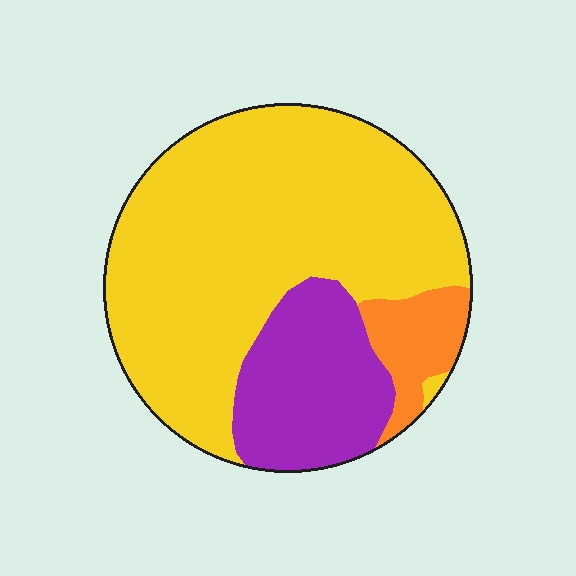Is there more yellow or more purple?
Yellow.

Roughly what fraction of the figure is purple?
Purple covers 22% of the figure.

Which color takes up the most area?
Yellow, at roughly 70%.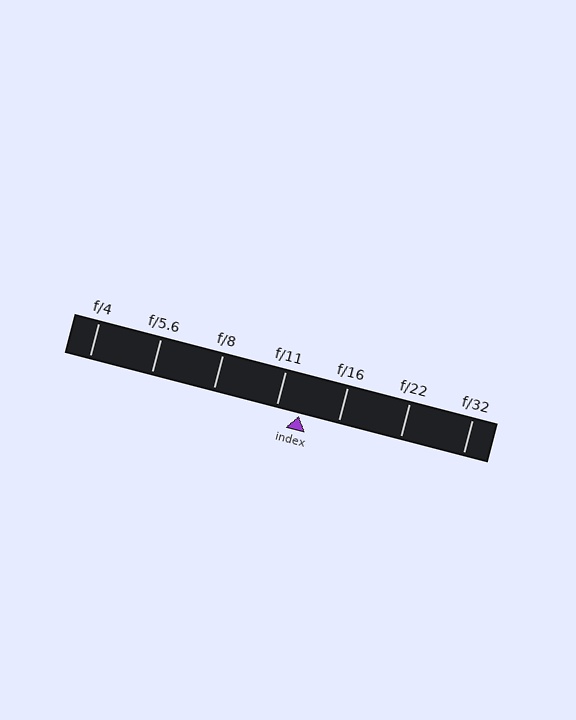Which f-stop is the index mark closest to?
The index mark is closest to f/11.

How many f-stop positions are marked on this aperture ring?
There are 7 f-stop positions marked.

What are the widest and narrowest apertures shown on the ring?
The widest aperture shown is f/4 and the narrowest is f/32.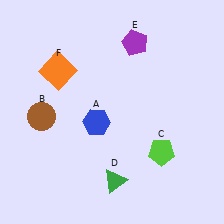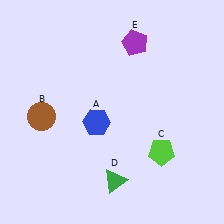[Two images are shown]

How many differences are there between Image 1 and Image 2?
There is 1 difference between the two images.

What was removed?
The orange square (F) was removed in Image 2.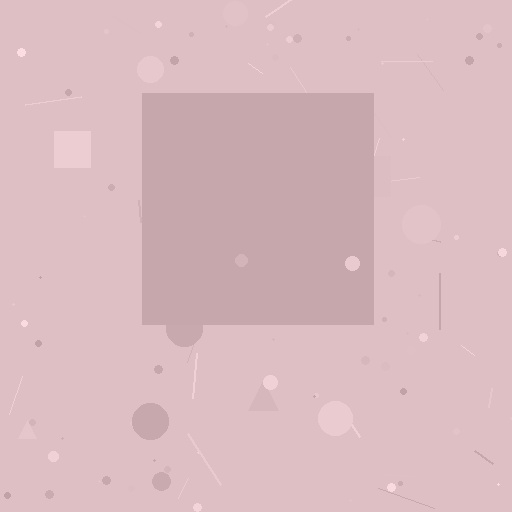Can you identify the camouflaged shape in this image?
The camouflaged shape is a square.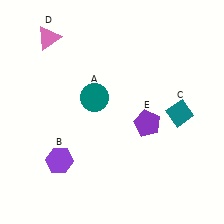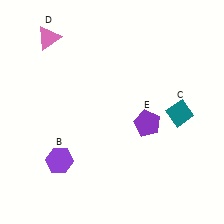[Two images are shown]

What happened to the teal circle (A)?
The teal circle (A) was removed in Image 2. It was in the top-left area of Image 1.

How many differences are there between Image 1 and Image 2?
There is 1 difference between the two images.